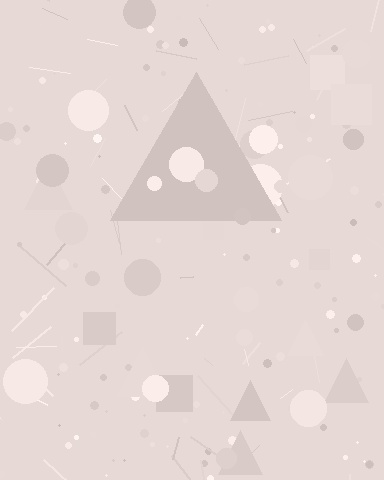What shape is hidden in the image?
A triangle is hidden in the image.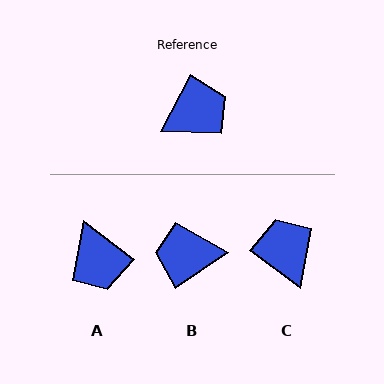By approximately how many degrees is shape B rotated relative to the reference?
Approximately 151 degrees counter-clockwise.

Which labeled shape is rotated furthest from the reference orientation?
B, about 151 degrees away.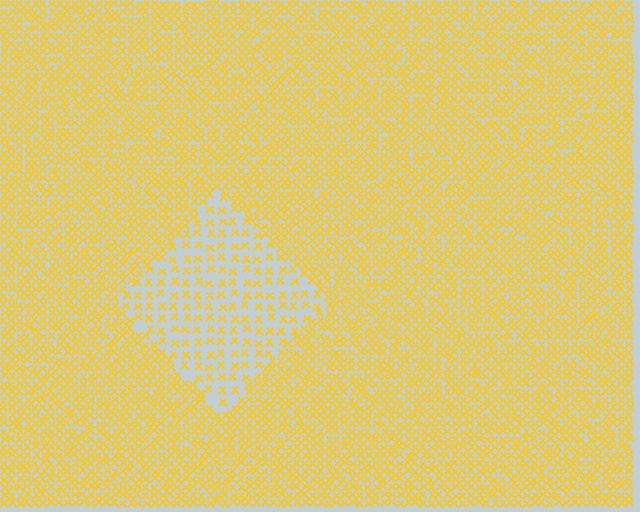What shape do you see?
I see a diamond.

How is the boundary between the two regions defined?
The boundary is defined by a change in element density (approximately 2.3x ratio). All elements are the same color, size, and shape.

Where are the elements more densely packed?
The elements are more densely packed outside the diamond boundary.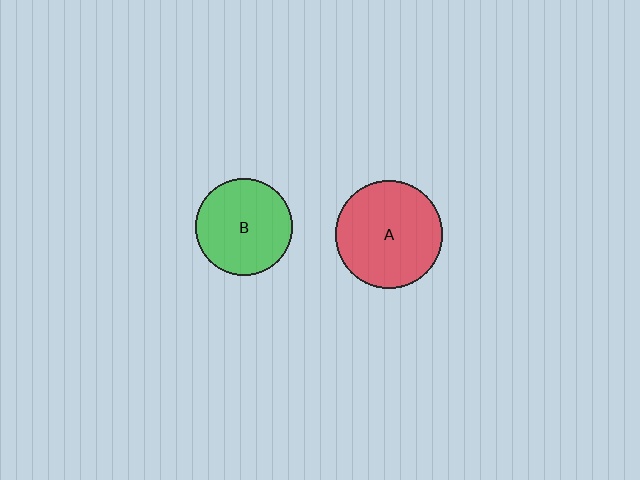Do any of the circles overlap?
No, none of the circles overlap.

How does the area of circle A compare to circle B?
Approximately 1.2 times.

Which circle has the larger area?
Circle A (red).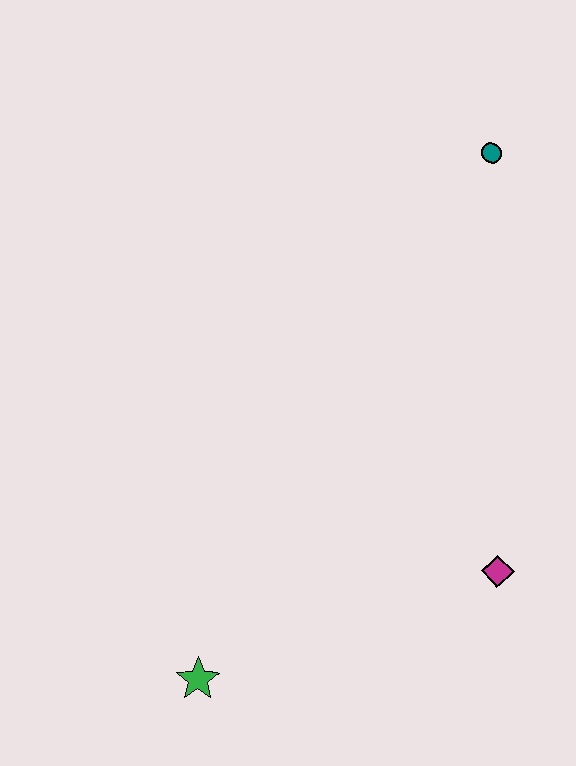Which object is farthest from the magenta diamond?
The teal circle is farthest from the magenta diamond.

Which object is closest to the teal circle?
The magenta diamond is closest to the teal circle.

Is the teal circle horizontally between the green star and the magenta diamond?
Yes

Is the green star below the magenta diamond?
Yes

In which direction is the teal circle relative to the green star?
The teal circle is above the green star.